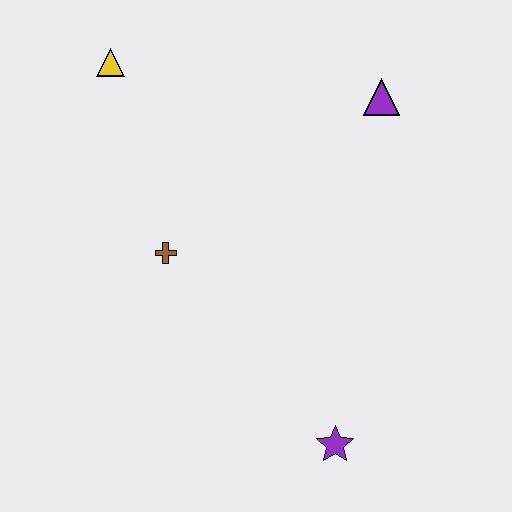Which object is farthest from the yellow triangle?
The purple star is farthest from the yellow triangle.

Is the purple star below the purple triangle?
Yes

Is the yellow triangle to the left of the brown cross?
Yes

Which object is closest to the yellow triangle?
The brown cross is closest to the yellow triangle.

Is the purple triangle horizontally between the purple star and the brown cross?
No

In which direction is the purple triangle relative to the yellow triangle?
The purple triangle is to the right of the yellow triangle.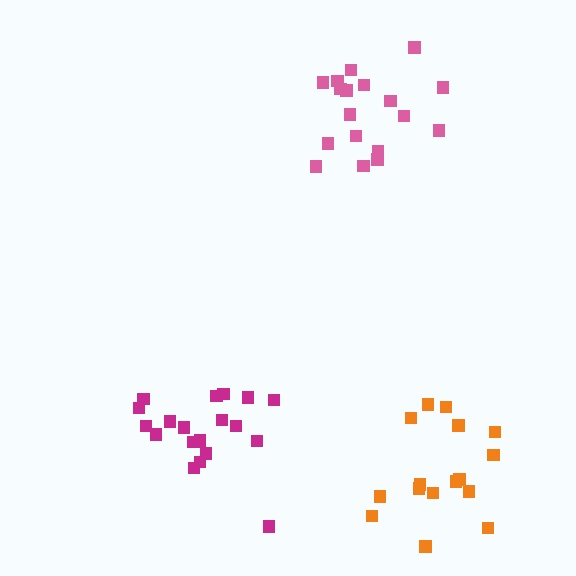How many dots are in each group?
Group 1: 16 dots, Group 2: 18 dots, Group 3: 19 dots (53 total).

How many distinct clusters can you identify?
There are 3 distinct clusters.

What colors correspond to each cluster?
The clusters are colored: orange, pink, magenta.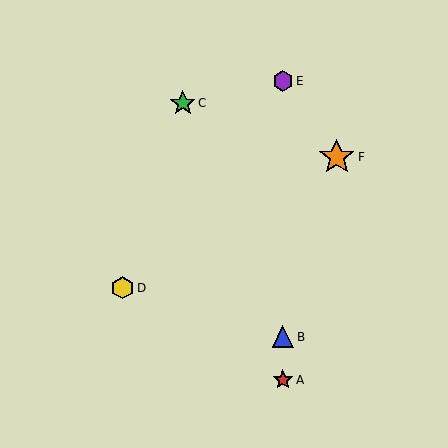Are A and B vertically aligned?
Yes, both are at x≈283.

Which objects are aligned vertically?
Objects A, B, E are aligned vertically.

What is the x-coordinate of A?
Object A is at x≈283.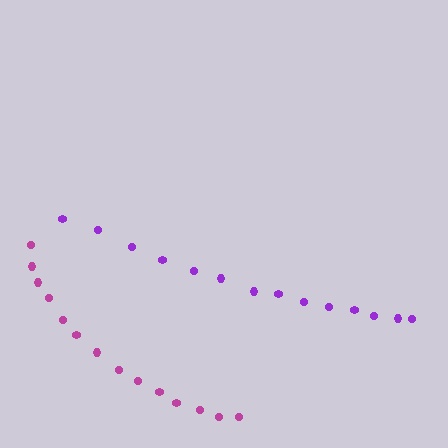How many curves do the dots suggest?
There are 2 distinct paths.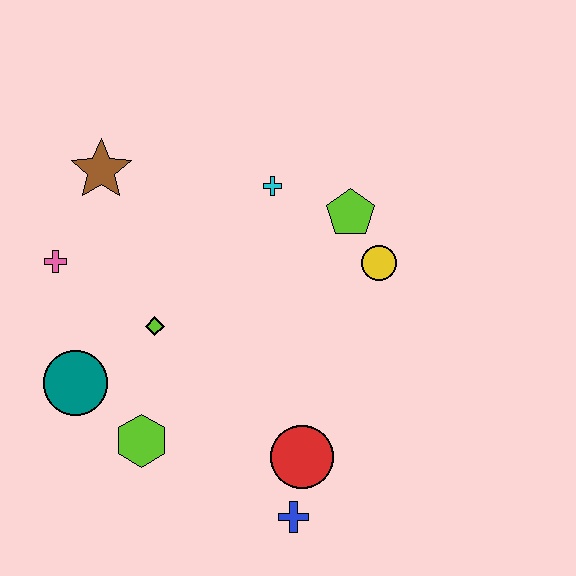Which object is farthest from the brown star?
The blue cross is farthest from the brown star.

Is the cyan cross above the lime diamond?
Yes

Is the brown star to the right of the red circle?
No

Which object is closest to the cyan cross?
The lime pentagon is closest to the cyan cross.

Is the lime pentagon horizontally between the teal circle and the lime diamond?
No